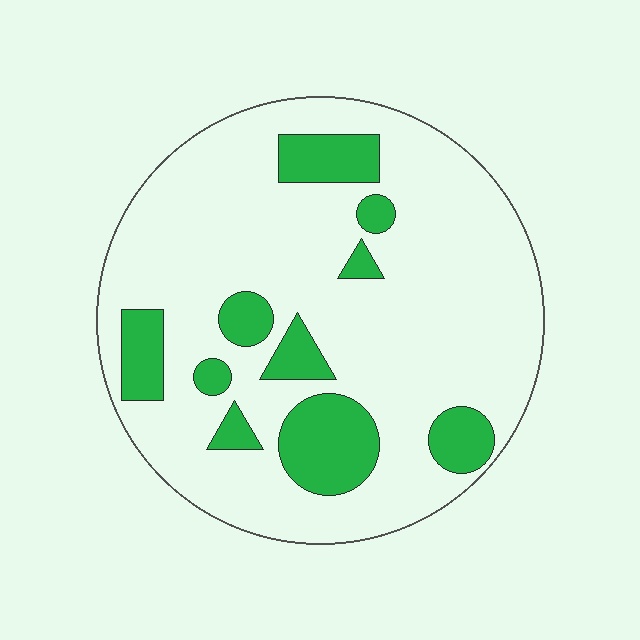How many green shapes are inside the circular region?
10.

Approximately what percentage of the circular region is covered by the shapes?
Approximately 20%.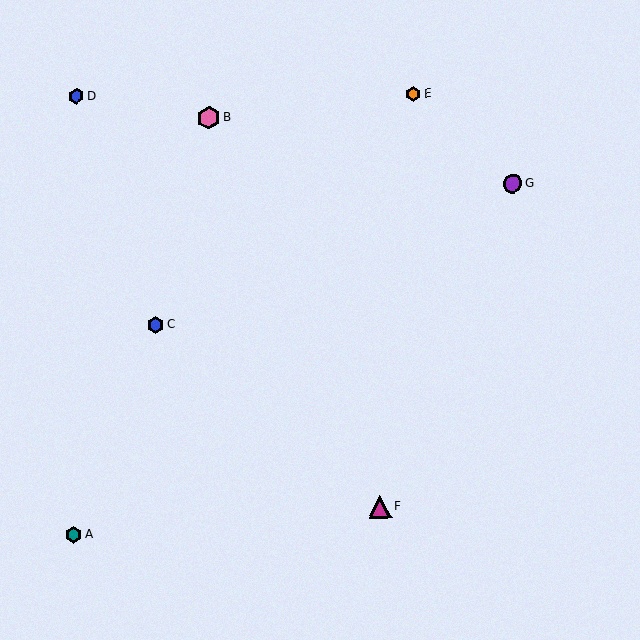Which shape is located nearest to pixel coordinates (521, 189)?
The purple circle (labeled G) at (513, 184) is nearest to that location.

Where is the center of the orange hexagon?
The center of the orange hexagon is at (413, 94).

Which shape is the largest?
The pink hexagon (labeled B) is the largest.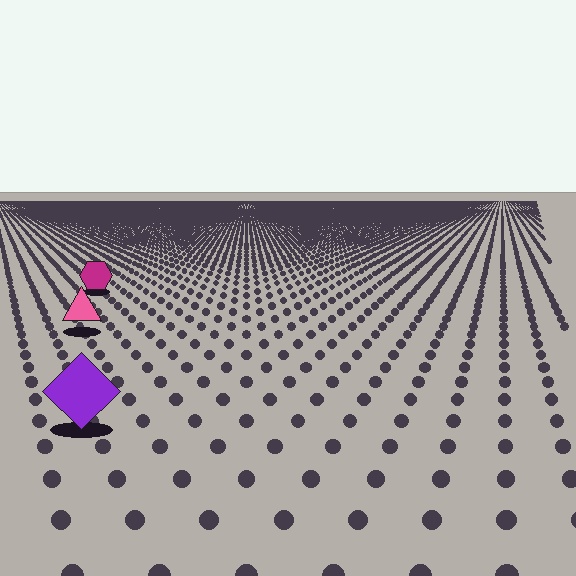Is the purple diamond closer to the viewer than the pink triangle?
Yes. The purple diamond is closer — you can tell from the texture gradient: the ground texture is coarser near it.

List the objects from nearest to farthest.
From nearest to farthest: the purple diamond, the pink triangle, the magenta hexagon.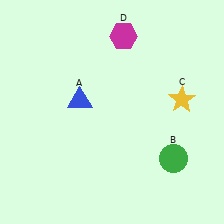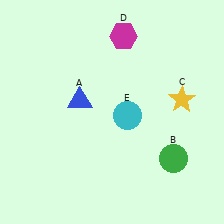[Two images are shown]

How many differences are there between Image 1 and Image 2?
There is 1 difference between the two images.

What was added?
A cyan circle (E) was added in Image 2.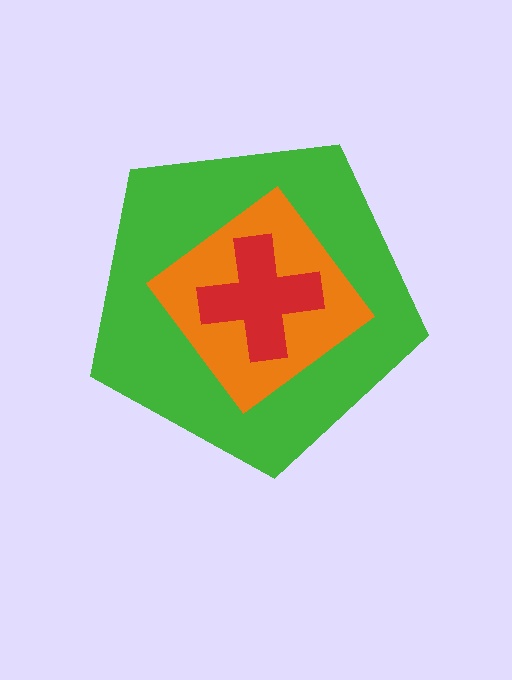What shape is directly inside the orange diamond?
The red cross.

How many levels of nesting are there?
3.